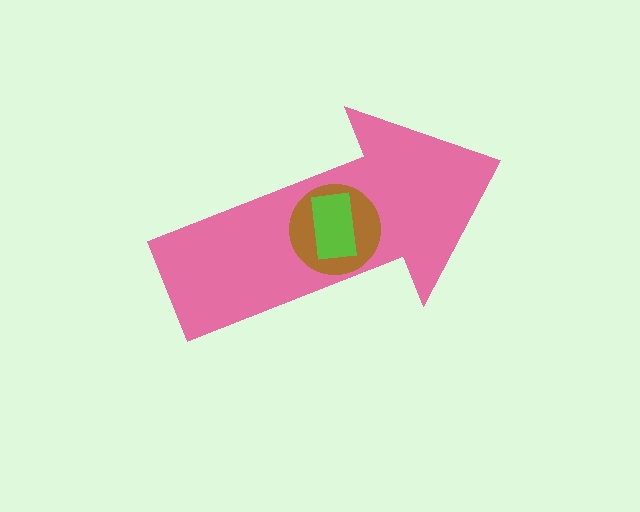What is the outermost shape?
The pink arrow.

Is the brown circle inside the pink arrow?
Yes.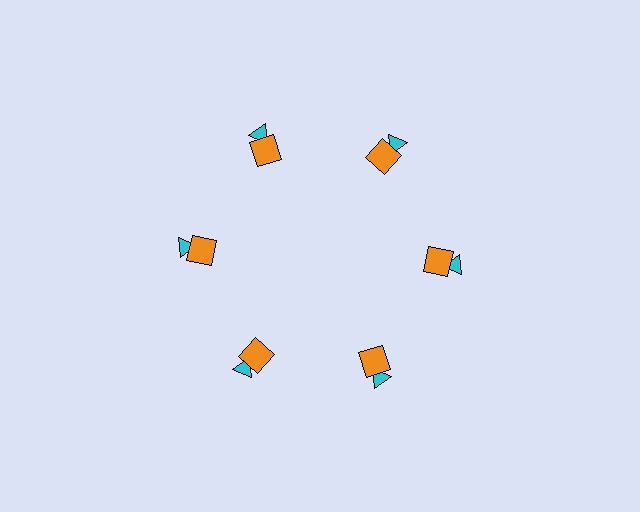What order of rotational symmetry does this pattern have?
This pattern has 6-fold rotational symmetry.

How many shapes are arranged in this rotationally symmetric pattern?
There are 12 shapes, arranged in 6 groups of 2.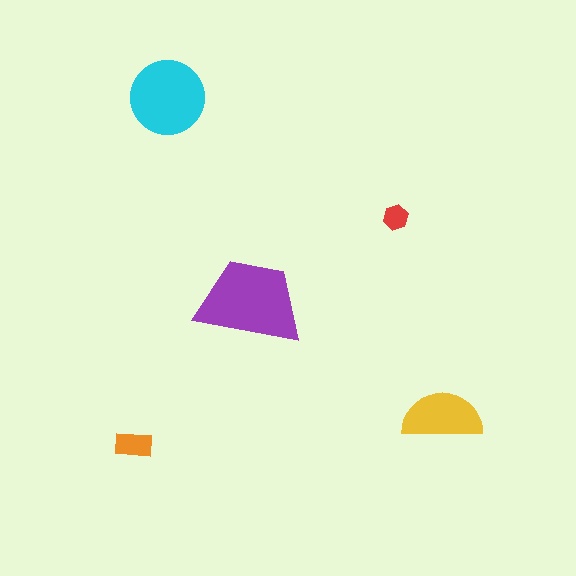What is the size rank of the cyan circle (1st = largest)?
2nd.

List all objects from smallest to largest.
The red hexagon, the orange rectangle, the yellow semicircle, the cyan circle, the purple trapezoid.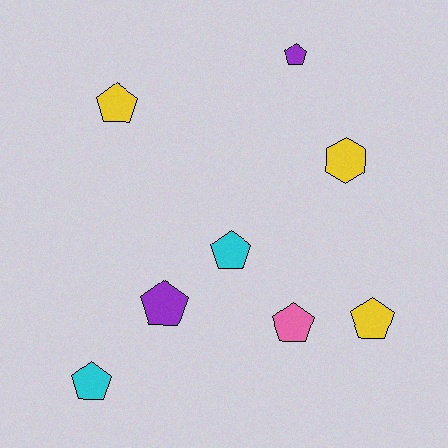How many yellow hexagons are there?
There is 1 yellow hexagon.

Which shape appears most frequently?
Pentagon, with 7 objects.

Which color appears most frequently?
Yellow, with 3 objects.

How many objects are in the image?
There are 8 objects.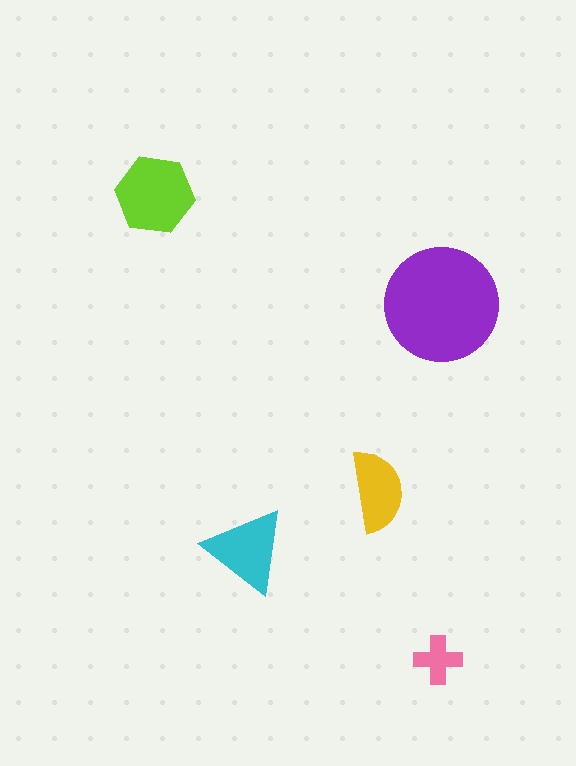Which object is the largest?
The purple circle.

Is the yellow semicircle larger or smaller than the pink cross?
Larger.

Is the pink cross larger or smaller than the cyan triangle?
Smaller.